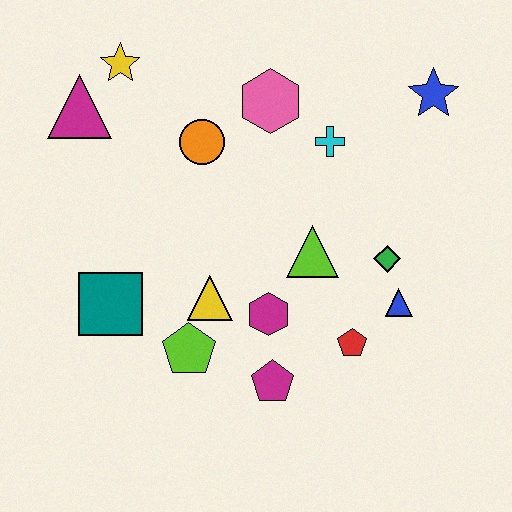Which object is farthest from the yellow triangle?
The blue star is farthest from the yellow triangle.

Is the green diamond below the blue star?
Yes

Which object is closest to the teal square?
The lime pentagon is closest to the teal square.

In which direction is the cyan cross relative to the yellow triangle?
The cyan cross is above the yellow triangle.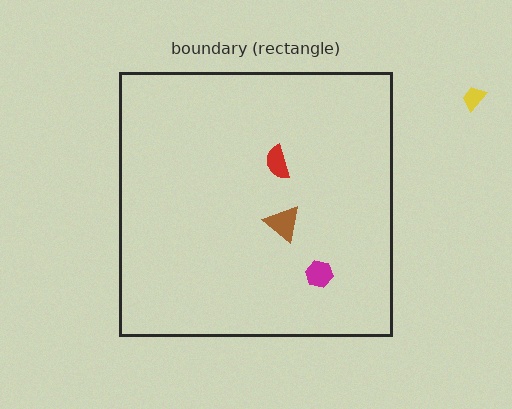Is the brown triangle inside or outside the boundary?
Inside.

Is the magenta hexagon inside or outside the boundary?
Inside.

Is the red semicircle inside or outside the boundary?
Inside.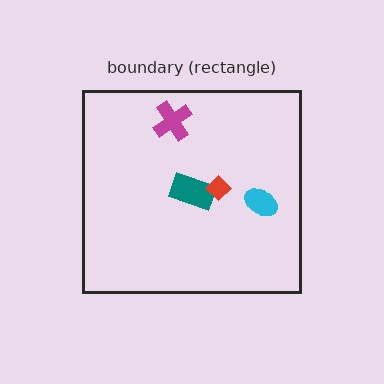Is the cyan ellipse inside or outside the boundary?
Inside.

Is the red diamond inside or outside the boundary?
Inside.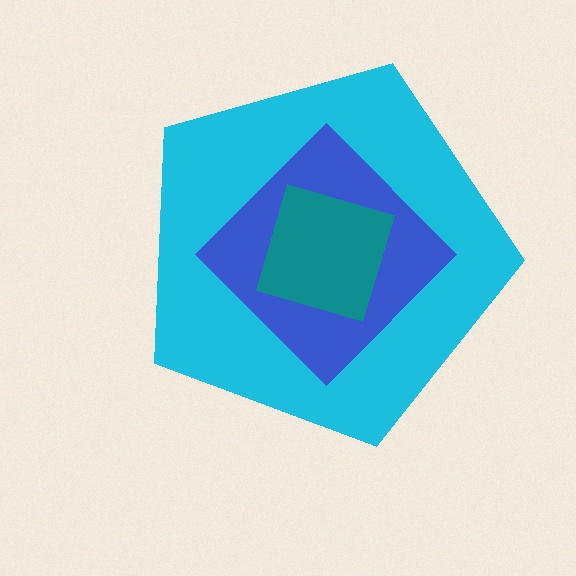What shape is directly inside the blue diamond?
The teal square.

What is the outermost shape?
The cyan pentagon.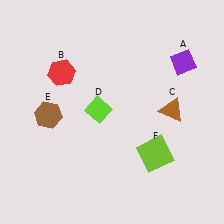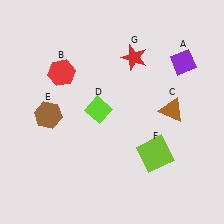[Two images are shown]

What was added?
A red star (G) was added in Image 2.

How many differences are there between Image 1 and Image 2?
There is 1 difference between the two images.